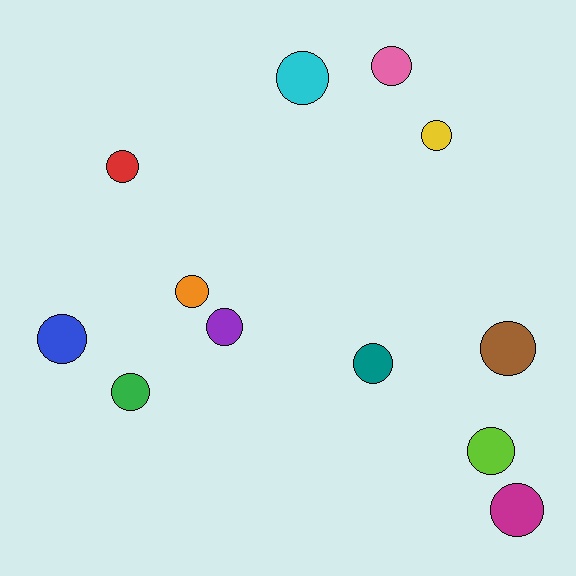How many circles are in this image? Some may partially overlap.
There are 12 circles.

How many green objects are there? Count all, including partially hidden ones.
There is 1 green object.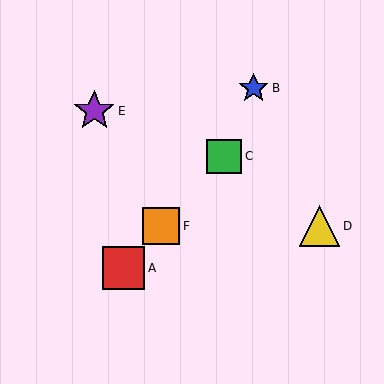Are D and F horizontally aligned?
Yes, both are at y≈226.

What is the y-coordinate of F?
Object F is at y≈226.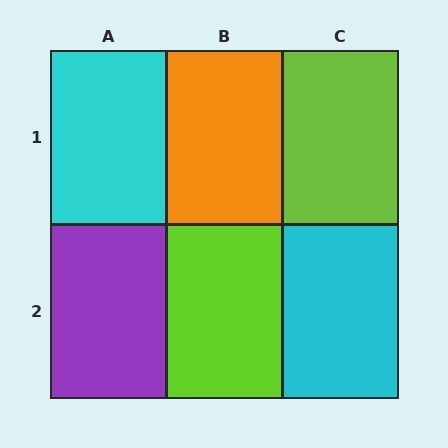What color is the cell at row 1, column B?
Orange.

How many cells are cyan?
2 cells are cyan.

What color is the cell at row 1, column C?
Lime.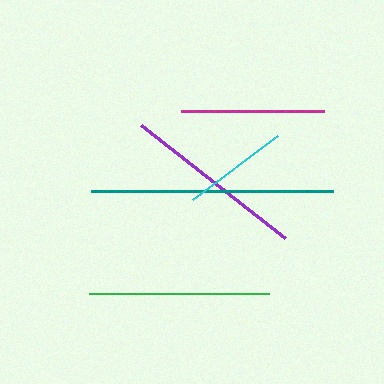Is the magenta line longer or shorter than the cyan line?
The magenta line is longer than the cyan line.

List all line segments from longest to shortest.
From longest to shortest: teal, purple, green, magenta, cyan.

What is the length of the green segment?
The green segment is approximately 180 pixels long.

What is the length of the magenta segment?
The magenta segment is approximately 143 pixels long.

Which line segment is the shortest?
The cyan line is the shortest at approximately 107 pixels.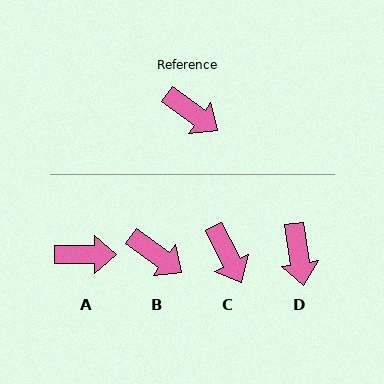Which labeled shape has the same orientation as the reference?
B.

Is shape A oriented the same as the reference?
No, it is off by about 36 degrees.